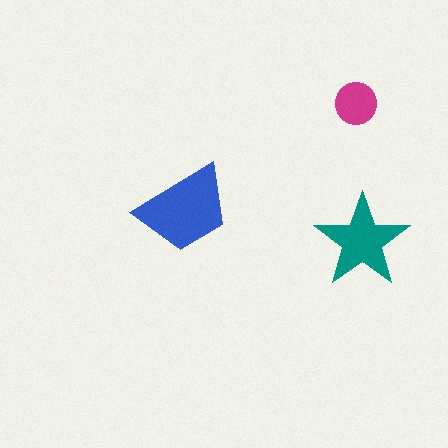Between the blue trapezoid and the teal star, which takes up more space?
The blue trapezoid.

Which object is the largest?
The blue trapezoid.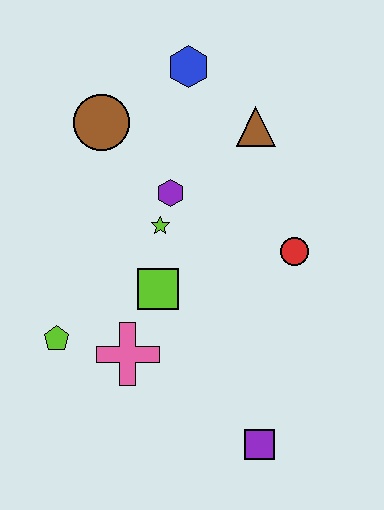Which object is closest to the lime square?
The lime star is closest to the lime square.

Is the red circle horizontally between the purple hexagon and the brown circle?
No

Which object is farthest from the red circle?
The lime pentagon is farthest from the red circle.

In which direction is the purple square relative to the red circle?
The purple square is below the red circle.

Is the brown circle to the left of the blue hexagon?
Yes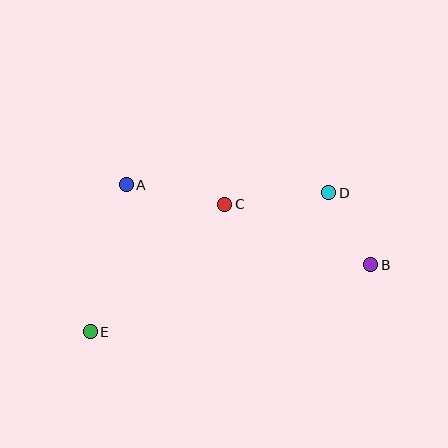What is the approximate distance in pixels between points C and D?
The distance between C and D is approximately 105 pixels.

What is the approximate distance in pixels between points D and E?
The distance between D and E is approximately 276 pixels.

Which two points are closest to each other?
Points B and D are closest to each other.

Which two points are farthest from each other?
Points B and E are farthest from each other.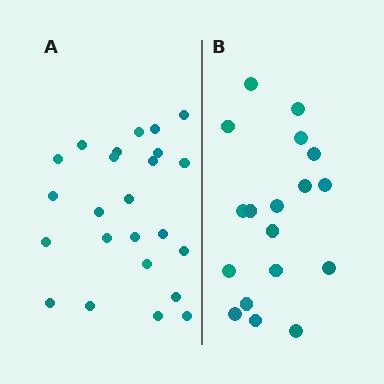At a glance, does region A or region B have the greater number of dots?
Region A (the left region) has more dots.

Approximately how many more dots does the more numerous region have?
Region A has about 6 more dots than region B.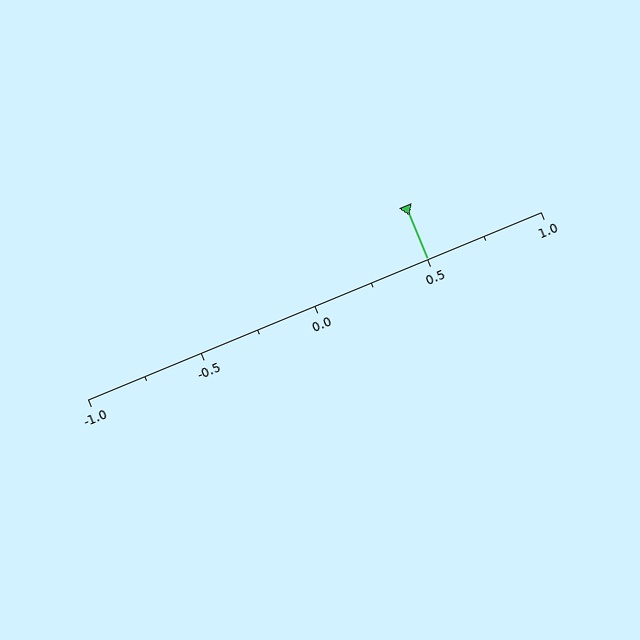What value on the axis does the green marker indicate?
The marker indicates approximately 0.5.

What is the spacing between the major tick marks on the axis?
The major ticks are spaced 0.5 apart.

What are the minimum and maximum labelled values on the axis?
The axis runs from -1.0 to 1.0.